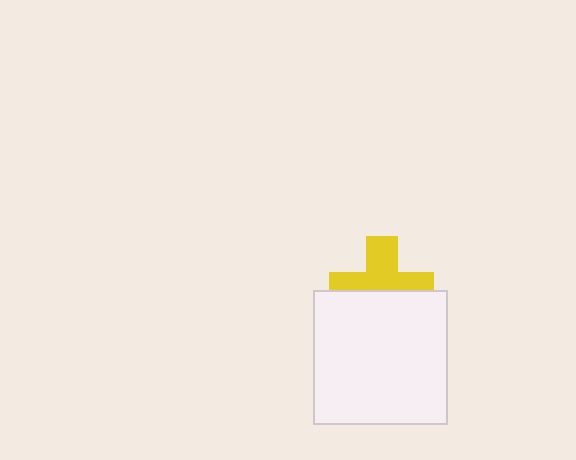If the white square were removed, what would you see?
You would see the complete yellow cross.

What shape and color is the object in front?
The object in front is a white square.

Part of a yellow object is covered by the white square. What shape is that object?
It is a cross.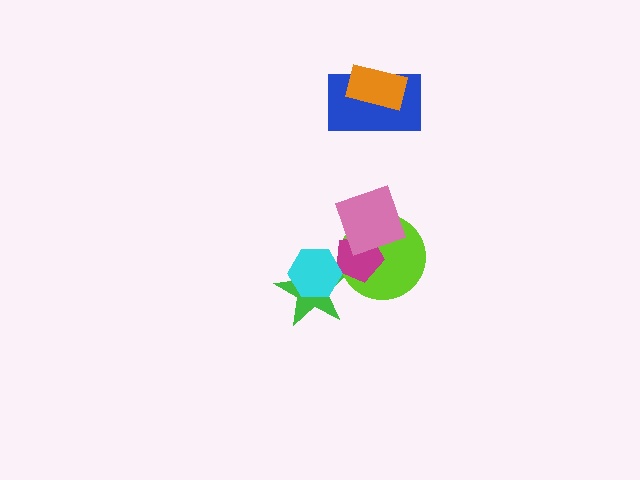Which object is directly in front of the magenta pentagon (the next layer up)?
The pink square is directly in front of the magenta pentagon.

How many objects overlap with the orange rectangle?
1 object overlaps with the orange rectangle.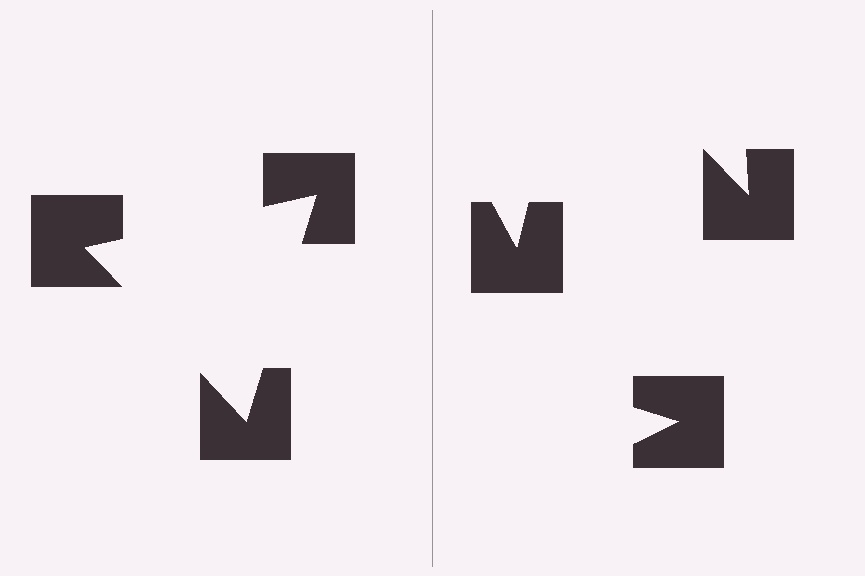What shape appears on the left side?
An illusory triangle.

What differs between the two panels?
The notched squares are positioned identically on both sides; only the wedge orientations differ. On the left they align to a triangle; on the right they are misaligned.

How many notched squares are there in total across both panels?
6 — 3 on each side.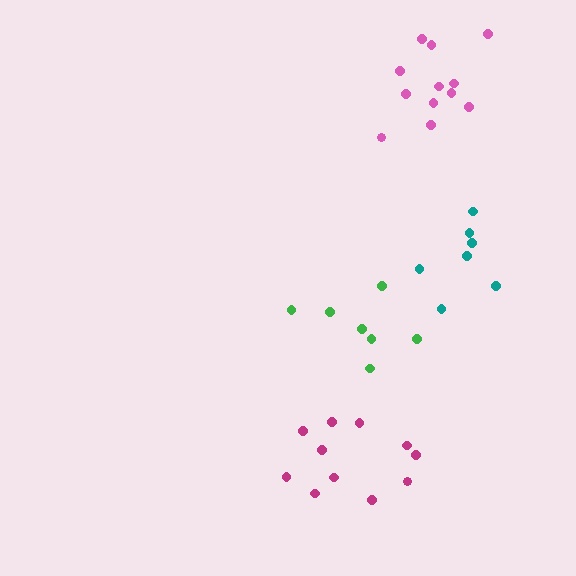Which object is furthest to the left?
The green cluster is leftmost.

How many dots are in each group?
Group 1: 11 dots, Group 2: 12 dots, Group 3: 7 dots, Group 4: 7 dots (37 total).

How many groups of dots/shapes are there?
There are 4 groups.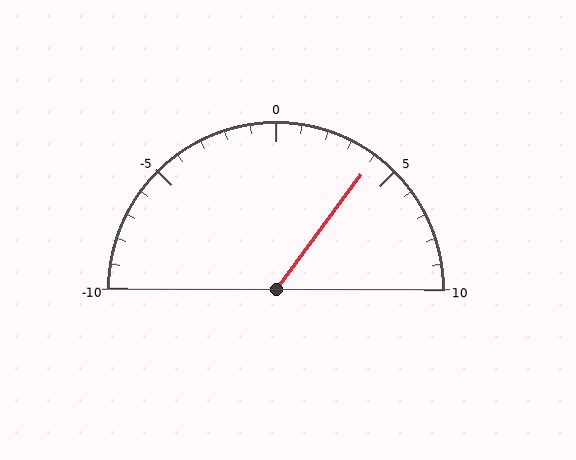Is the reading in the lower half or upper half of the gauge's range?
The reading is in the upper half of the range (-10 to 10).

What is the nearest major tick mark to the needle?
The nearest major tick mark is 5.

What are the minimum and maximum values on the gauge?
The gauge ranges from -10 to 10.